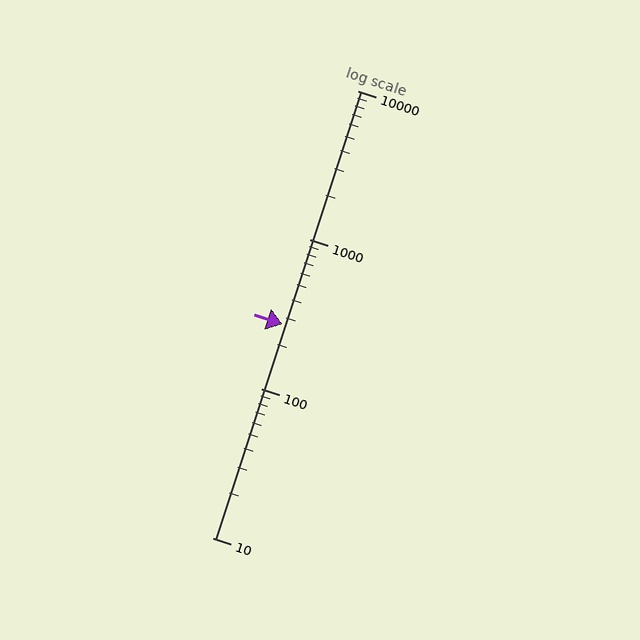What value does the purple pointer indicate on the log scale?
The pointer indicates approximately 270.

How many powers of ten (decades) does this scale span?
The scale spans 3 decades, from 10 to 10000.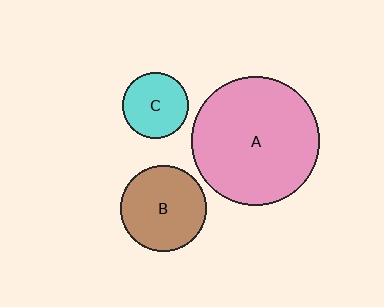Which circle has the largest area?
Circle A (pink).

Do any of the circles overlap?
No, none of the circles overlap.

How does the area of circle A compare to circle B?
Approximately 2.2 times.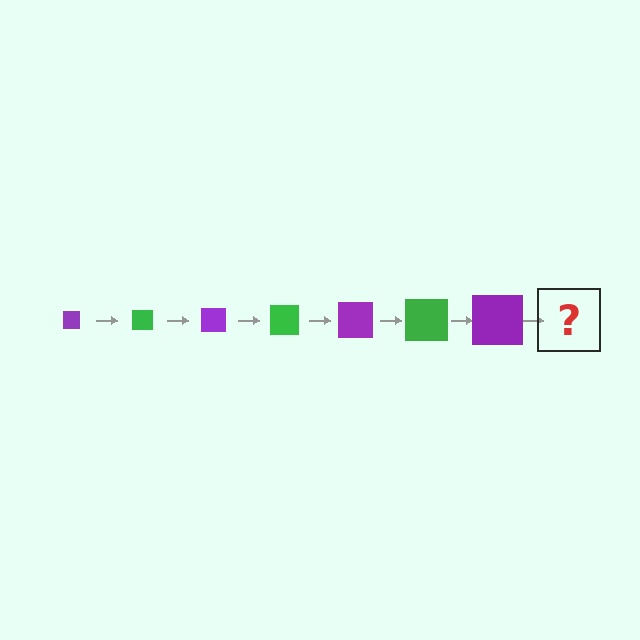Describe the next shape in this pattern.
It should be a green square, larger than the previous one.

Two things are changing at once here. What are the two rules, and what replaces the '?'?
The two rules are that the square grows larger each step and the color cycles through purple and green. The '?' should be a green square, larger than the previous one.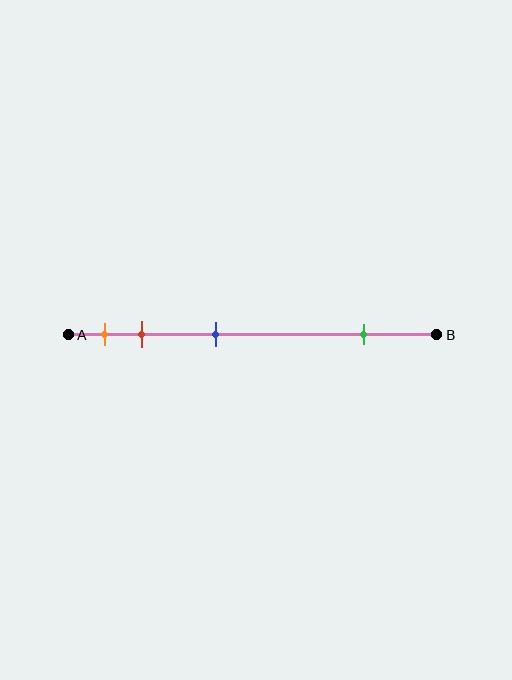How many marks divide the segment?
There are 4 marks dividing the segment.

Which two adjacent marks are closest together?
The orange and red marks are the closest adjacent pair.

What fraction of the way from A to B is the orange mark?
The orange mark is approximately 10% (0.1) of the way from A to B.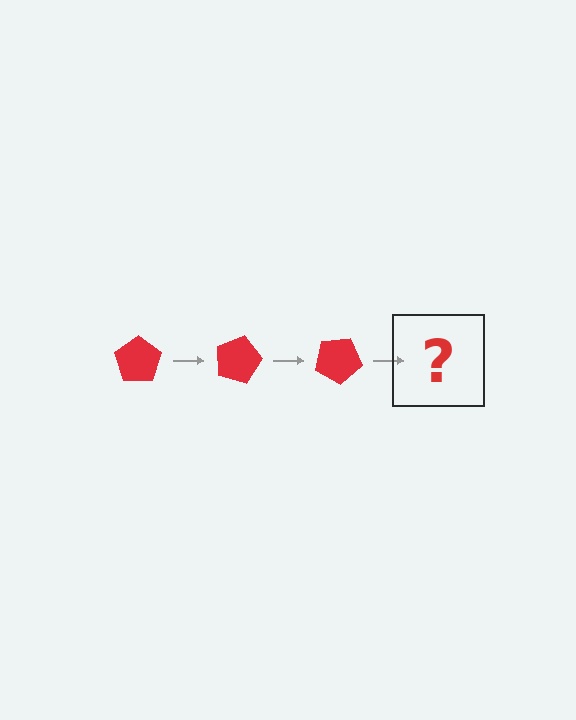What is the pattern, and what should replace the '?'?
The pattern is that the pentagon rotates 15 degrees each step. The '?' should be a red pentagon rotated 45 degrees.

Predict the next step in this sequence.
The next step is a red pentagon rotated 45 degrees.